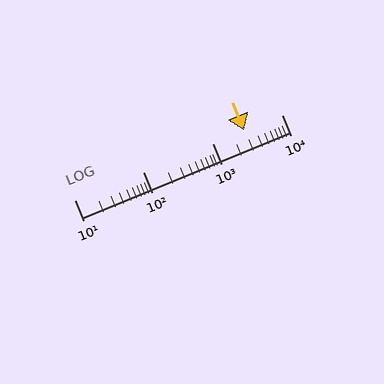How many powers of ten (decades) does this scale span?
The scale spans 3 decades, from 10 to 10000.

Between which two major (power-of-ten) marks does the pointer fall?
The pointer is between 1000 and 10000.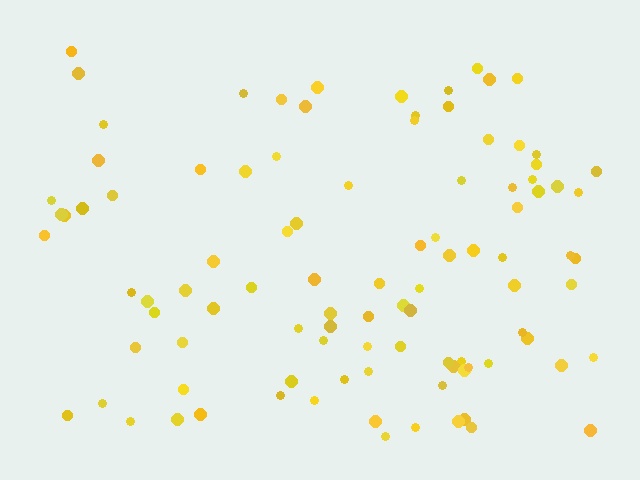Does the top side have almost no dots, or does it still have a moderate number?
Still a moderate number, just noticeably fewer than the bottom.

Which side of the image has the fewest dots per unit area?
The top.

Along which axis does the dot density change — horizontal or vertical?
Vertical.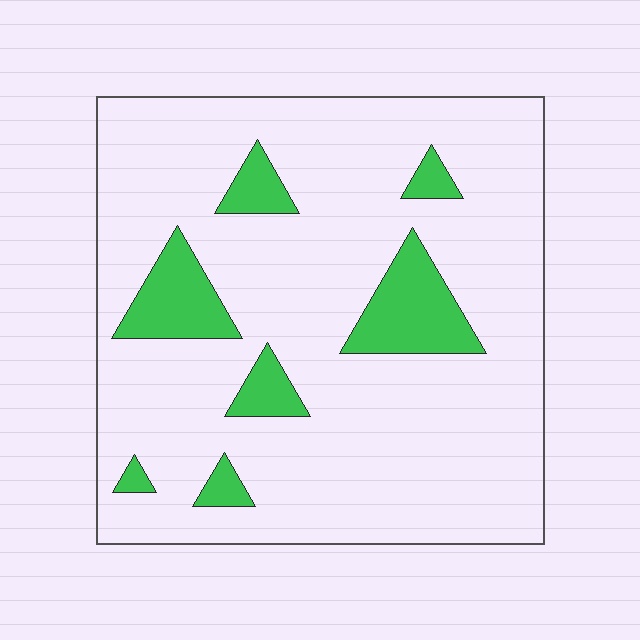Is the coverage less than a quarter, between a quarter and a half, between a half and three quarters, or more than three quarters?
Less than a quarter.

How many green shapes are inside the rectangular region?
7.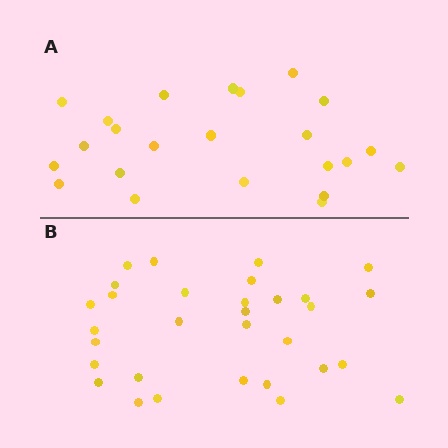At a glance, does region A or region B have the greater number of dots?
Region B (the bottom region) has more dots.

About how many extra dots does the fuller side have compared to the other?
Region B has roughly 8 or so more dots than region A.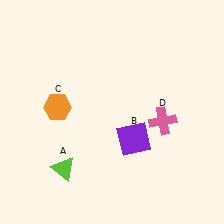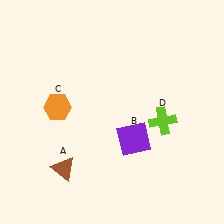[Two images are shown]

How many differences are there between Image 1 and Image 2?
There are 2 differences between the two images.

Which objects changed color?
A changed from lime to brown. D changed from pink to lime.